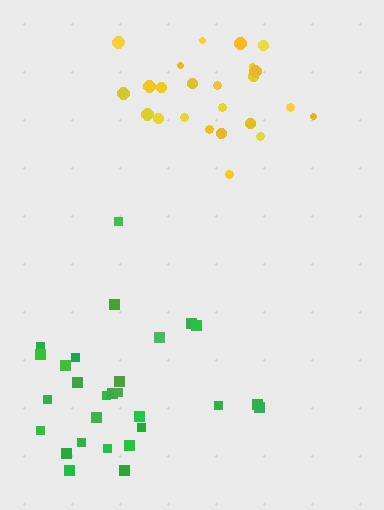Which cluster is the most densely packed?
Yellow.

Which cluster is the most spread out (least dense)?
Green.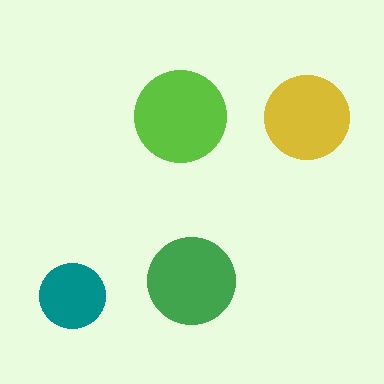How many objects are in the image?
There are 4 objects in the image.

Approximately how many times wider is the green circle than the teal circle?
About 1.5 times wider.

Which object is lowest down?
The teal circle is bottommost.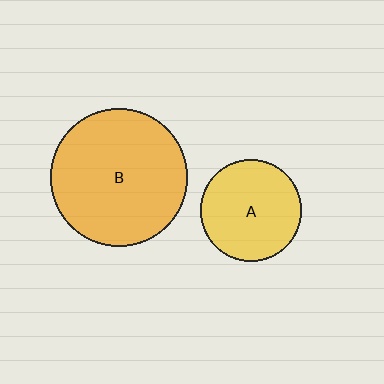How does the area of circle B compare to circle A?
Approximately 1.8 times.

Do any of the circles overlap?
No, none of the circles overlap.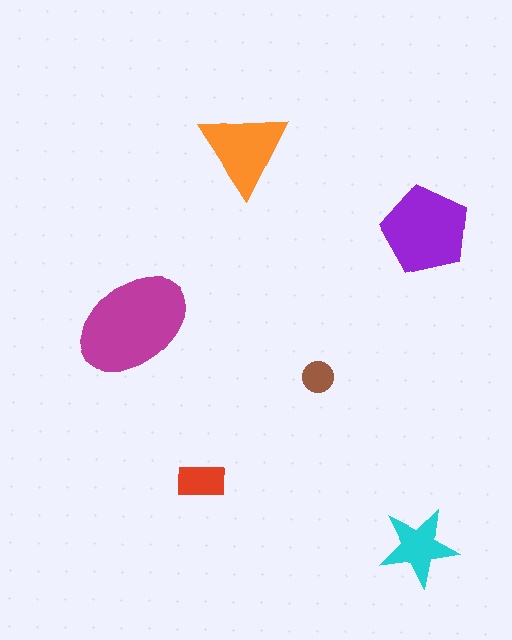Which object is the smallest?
The brown circle.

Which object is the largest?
The magenta ellipse.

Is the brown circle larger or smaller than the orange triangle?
Smaller.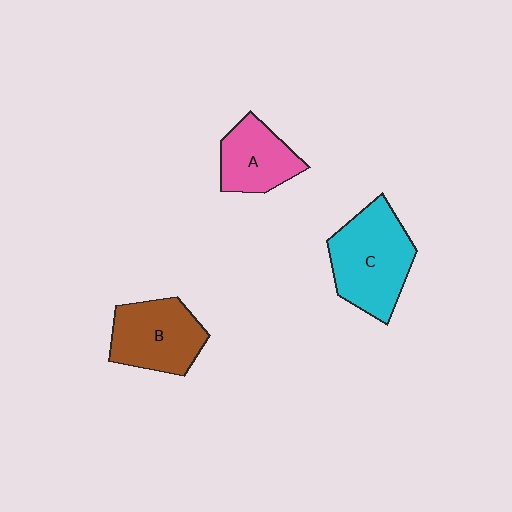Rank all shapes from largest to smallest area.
From largest to smallest: C (cyan), B (brown), A (pink).